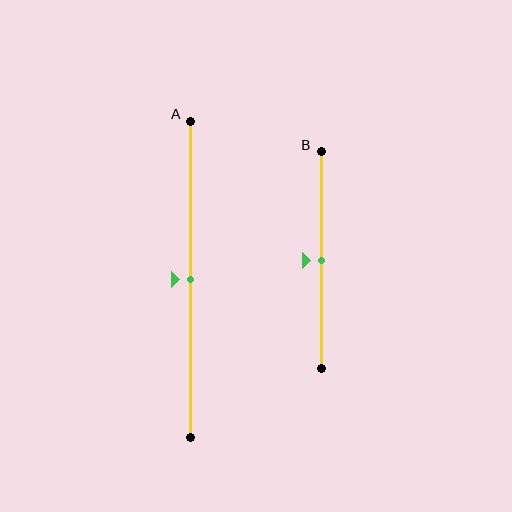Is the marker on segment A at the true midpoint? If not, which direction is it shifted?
Yes, the marker on segment A is at the true midpoint.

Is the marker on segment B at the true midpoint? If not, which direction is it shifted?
Yes, the marker on segment B is at the true midpoint.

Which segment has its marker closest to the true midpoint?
Segment A has its marker closest to the true midpoint.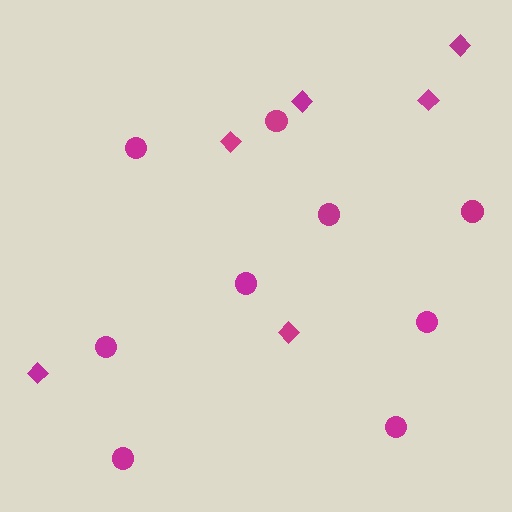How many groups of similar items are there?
There are 2 groups: one group of diamonds (6) and one group of circles (9).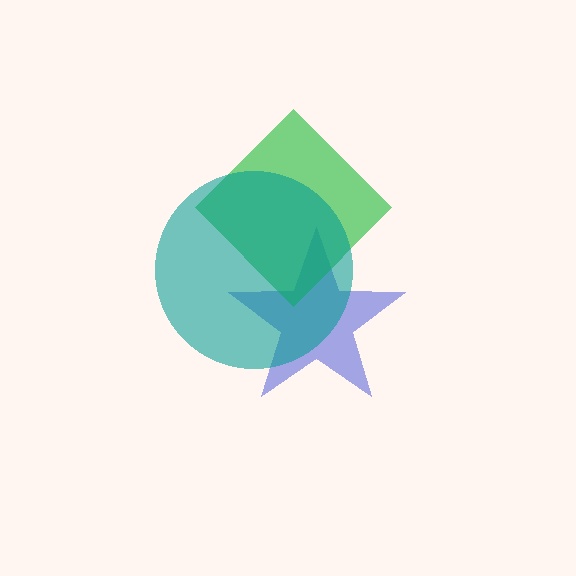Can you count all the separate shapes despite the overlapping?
Yes, there are 3 separate shapes.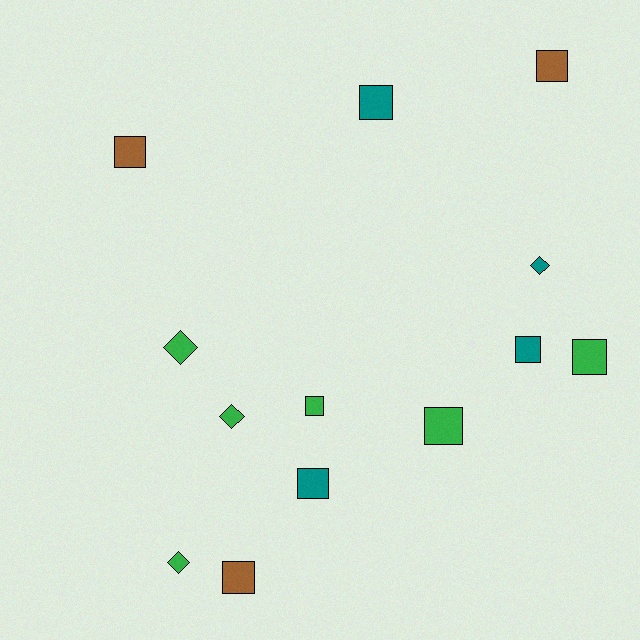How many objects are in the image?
There are 13 objects.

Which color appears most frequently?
Green, with 6 objects.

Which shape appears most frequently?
Square, with 9 objects.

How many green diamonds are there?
There are 3 green diamonds.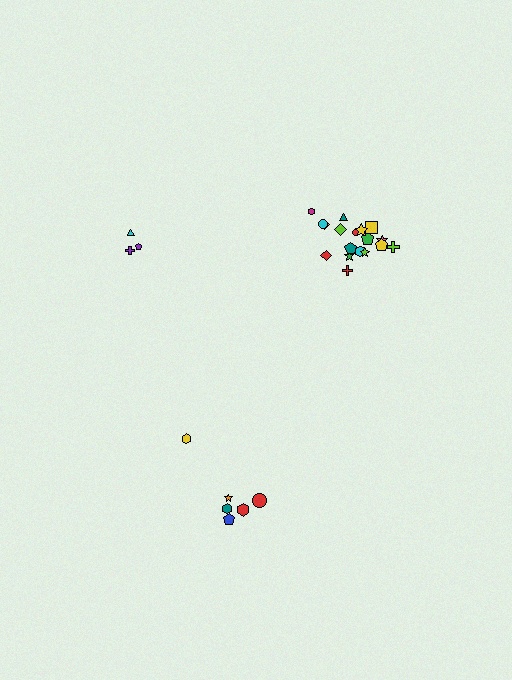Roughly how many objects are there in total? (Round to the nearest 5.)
Roughly 25 objects in total.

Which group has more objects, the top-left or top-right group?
The top-right group.